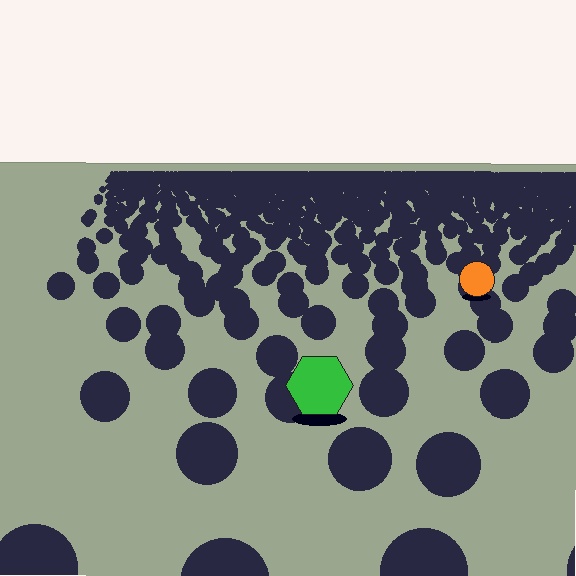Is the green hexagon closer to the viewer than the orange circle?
Yes. The green hexagon is closer — you can tell from the texture gradient: the ground texture is coarser near it.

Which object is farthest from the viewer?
The orange circle is farthest from the viewer. It appears smaller and the ground texture around it is denser.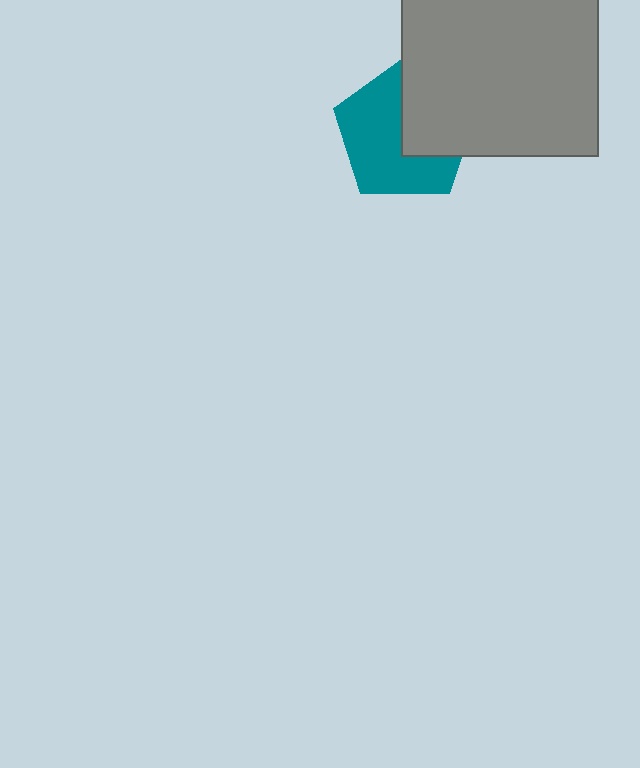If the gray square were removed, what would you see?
You would see the complete teal pentagon.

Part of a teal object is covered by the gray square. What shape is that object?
It is a pentagon.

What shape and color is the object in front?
The object in front is a gray square.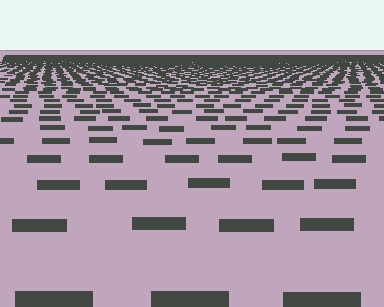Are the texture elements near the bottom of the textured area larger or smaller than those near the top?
Larger. Near the bottom, elements are closer to the viewer and appear at a bigger on-screen size.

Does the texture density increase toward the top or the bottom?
Density increases toward the top.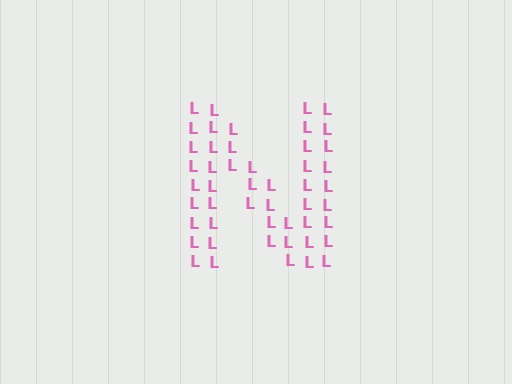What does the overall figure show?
The overall figure shows the letter N.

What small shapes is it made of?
It is made of small letter L's.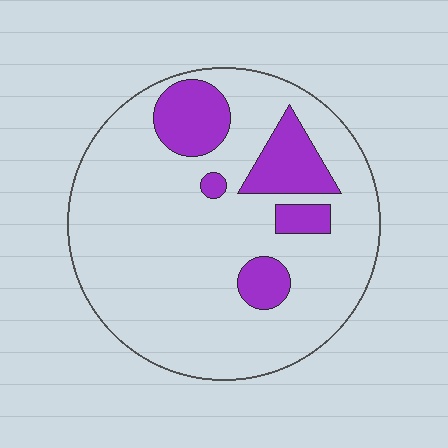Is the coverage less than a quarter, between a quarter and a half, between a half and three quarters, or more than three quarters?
Less than a quarter.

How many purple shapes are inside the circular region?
5.